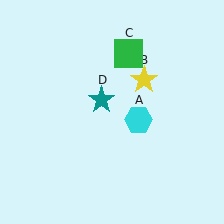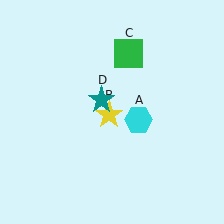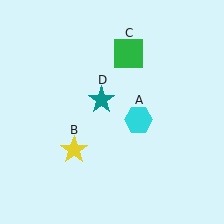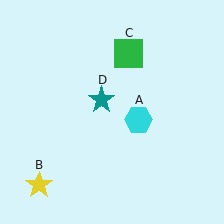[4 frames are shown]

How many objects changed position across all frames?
1 object changed position: yellow star (object B).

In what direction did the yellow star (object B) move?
The yellow star (object B) moved down and to the left.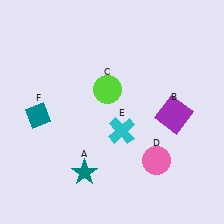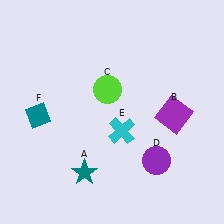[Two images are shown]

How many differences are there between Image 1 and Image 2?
There is 1 difference between the two images.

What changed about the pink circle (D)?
In Image 1, D is pink. In Image 2, it changed to purple.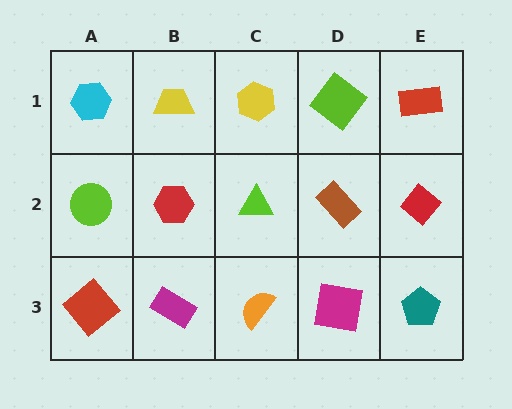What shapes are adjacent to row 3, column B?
A red hexagon (row 2, column B), a red diamond (row 3, column A), an orange semicircle (row 3, column C).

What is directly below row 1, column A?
A lime circle.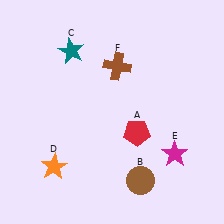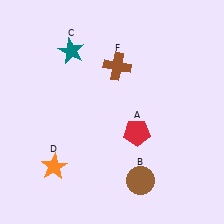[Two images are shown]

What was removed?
The magenta star (E) was removed in Image 2.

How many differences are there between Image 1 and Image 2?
There is 1 difference between the two images.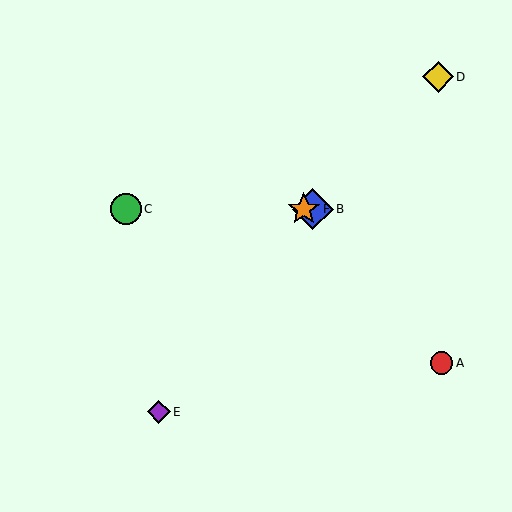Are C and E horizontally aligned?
No, C is at y≈209 and E is at y≈412.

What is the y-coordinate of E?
Object E is at y≈412.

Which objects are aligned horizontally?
Objects B, C, F are aligned horizontally.